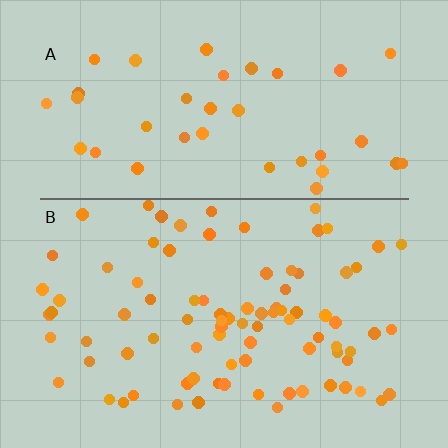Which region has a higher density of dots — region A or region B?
B (the bottom).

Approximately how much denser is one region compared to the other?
Approximately 2.3× — region B over region A.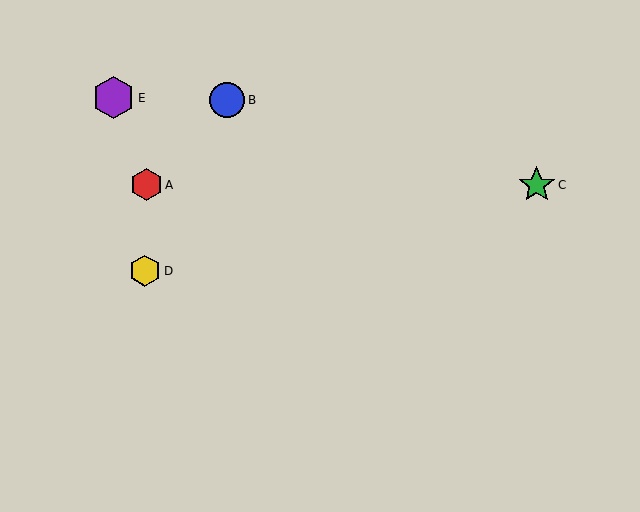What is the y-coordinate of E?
Object E is at y≈98.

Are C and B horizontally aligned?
No, C is at y≈185 and B is at y≈100.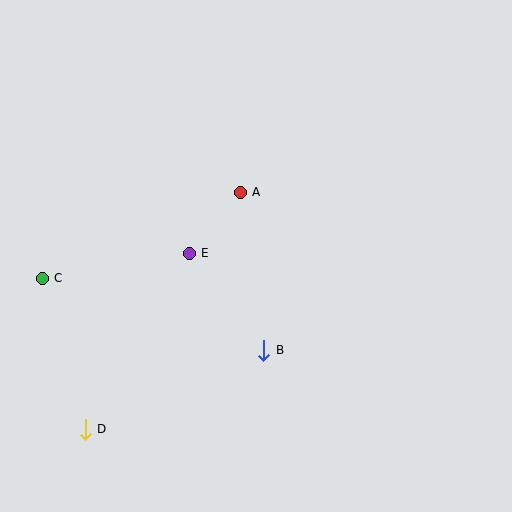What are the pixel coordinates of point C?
Point C is at (42, 278).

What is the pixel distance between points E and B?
The distance between E and B is 122 pixels.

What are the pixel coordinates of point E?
Point E is at (189, 253).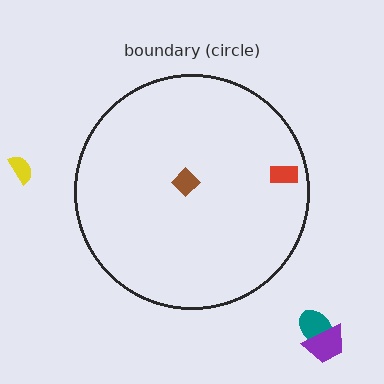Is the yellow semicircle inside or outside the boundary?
Outside.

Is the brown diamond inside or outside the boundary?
Inside.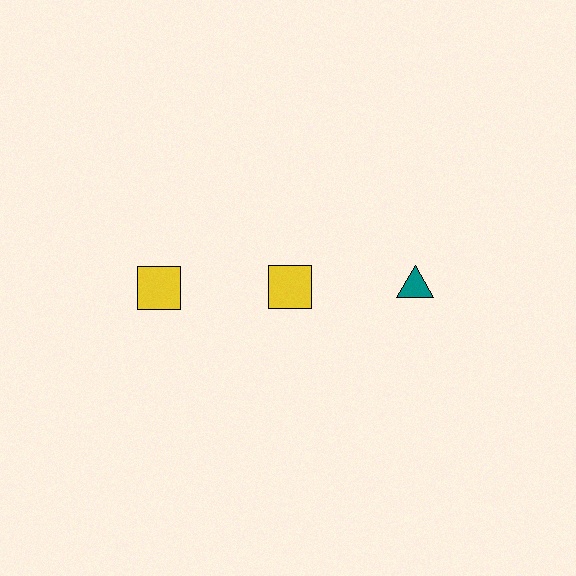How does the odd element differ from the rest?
It differs in both color (teal instead of yellow) and shape (triangle instead of square).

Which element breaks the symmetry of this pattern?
The teal triangle in the top row, center column breaks the symmetry. All other shapes are yellow squares.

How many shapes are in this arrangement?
There are 3 shapes arranged in a grid pattern.